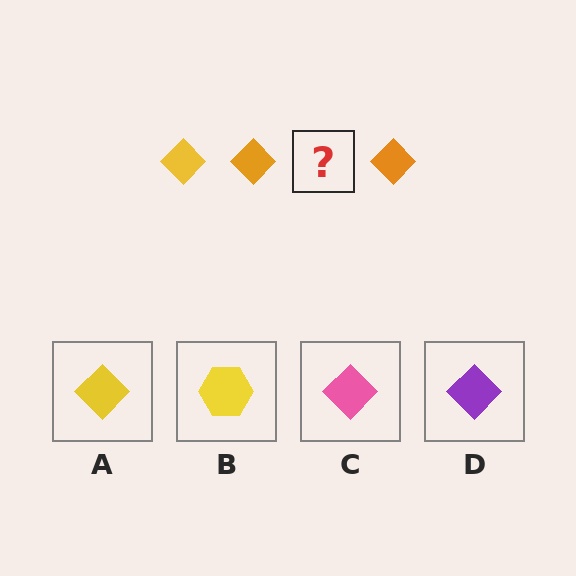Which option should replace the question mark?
Option A.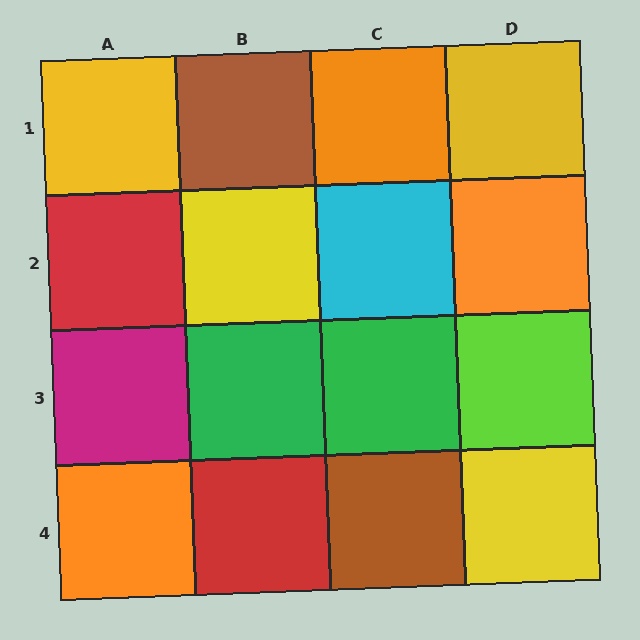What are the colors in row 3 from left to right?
Magenta, green, green, lime.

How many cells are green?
2 cells are green.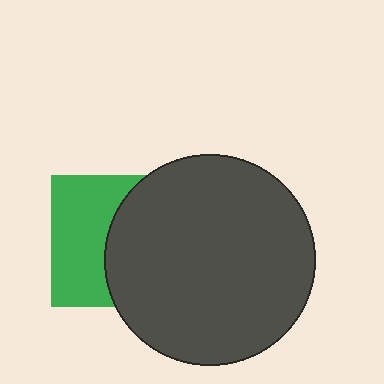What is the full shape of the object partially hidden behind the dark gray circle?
The partially hidden object is a green square.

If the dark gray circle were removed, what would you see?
You would see the complete green square.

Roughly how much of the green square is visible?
About half of it is visible (roughly 47%).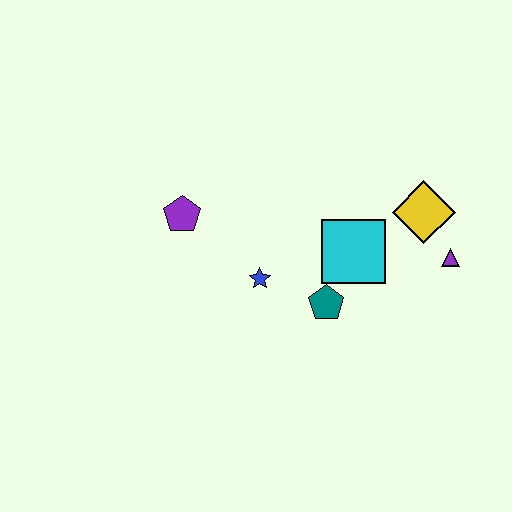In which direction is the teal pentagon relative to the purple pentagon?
The teal pentagon is to the right of the purple pentagon.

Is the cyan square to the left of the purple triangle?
Yes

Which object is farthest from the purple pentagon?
The purple triangle is farthest from the purple pentagon.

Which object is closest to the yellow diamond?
The purple triangle is closest to the yellow diamond.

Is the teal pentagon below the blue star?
Yes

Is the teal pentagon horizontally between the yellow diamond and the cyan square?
No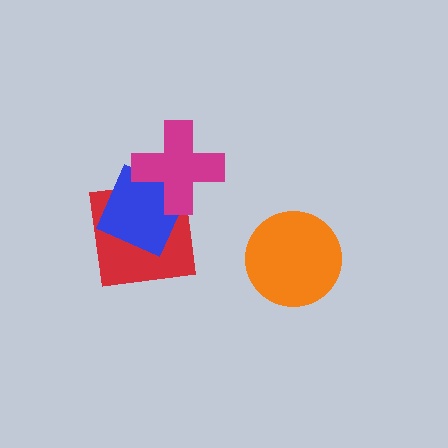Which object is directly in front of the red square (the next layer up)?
The blue diamond is directly in front of the red square.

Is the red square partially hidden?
Yes, it is partially covered by another shape.